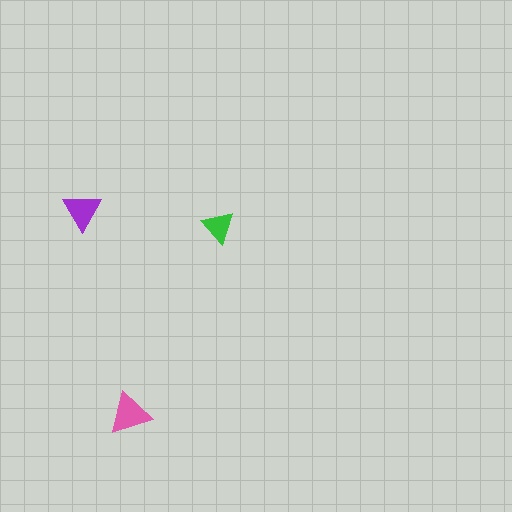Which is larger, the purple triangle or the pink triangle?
The pink one.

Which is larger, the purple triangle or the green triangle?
The purple one.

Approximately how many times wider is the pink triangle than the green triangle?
About 1.5 times wider.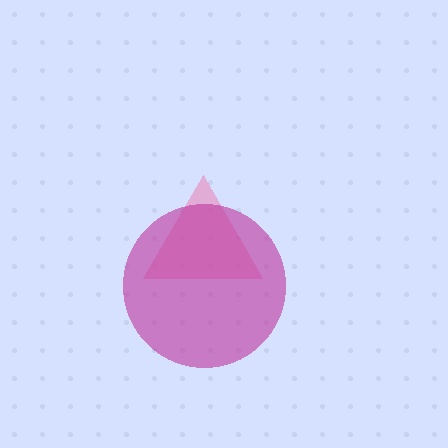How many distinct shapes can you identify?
There are 2 distinct shapes: a pink triangle, a magenta circle.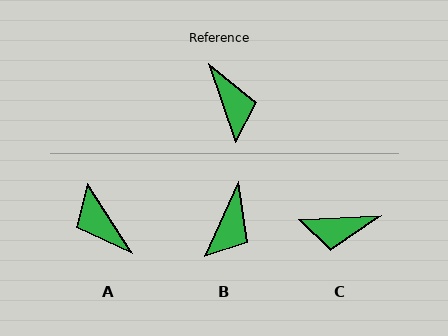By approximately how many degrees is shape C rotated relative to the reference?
Approximately 107 degrees clockwise.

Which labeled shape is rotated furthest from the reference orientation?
A, about 166 degrees away.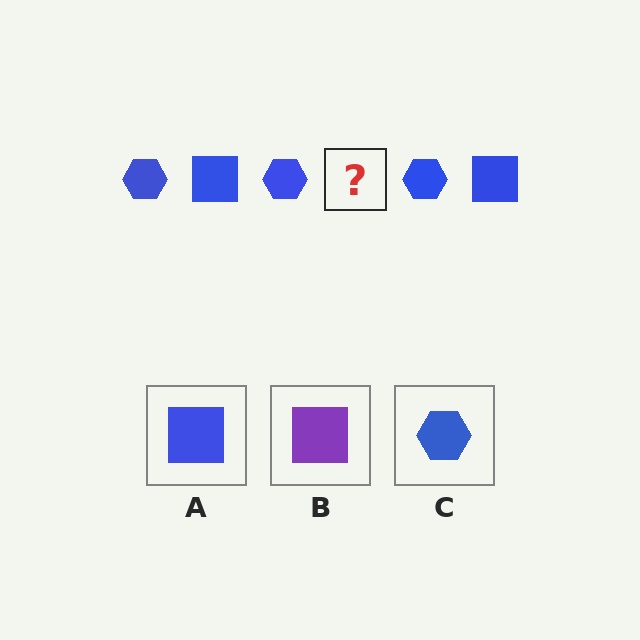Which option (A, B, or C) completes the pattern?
A.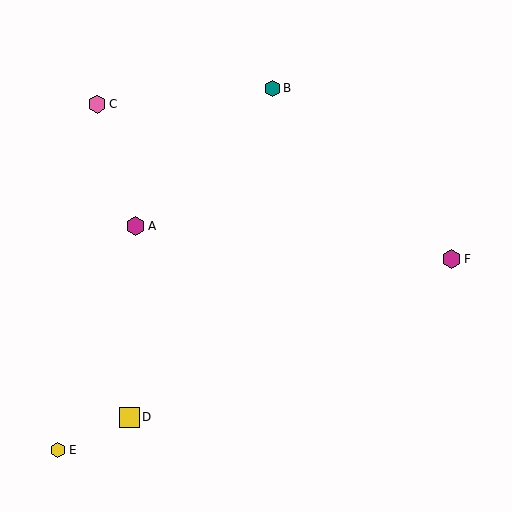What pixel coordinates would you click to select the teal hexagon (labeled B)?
Click at (272, 88) to select the teal hexagon B.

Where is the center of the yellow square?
The center of the yellow square is at (129, 417).